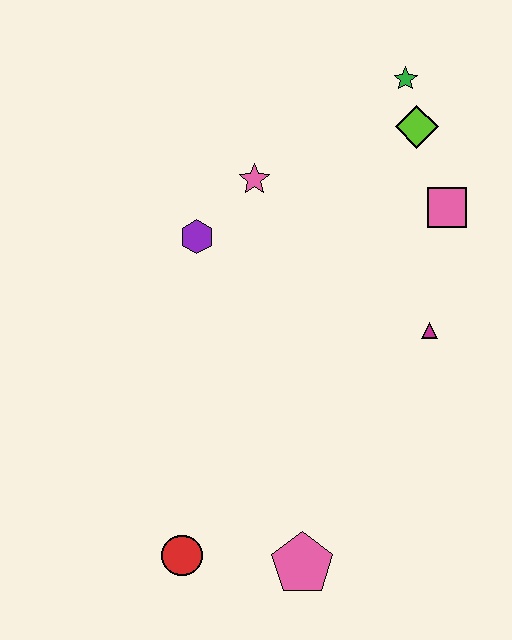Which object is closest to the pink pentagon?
The red circle is closest to the pink pentagon.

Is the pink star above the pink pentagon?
Yes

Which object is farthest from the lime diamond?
The red circle is farthest from the lime diamond.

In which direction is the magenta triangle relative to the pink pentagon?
The magenta triangle is above the pink pentagon.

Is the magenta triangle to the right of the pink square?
No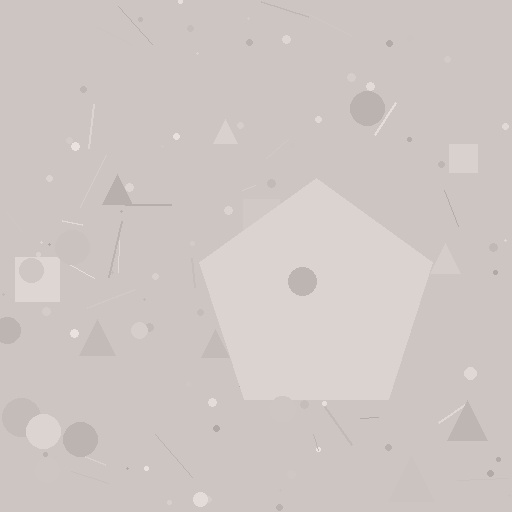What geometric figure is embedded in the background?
A pentagon is embedded in the background.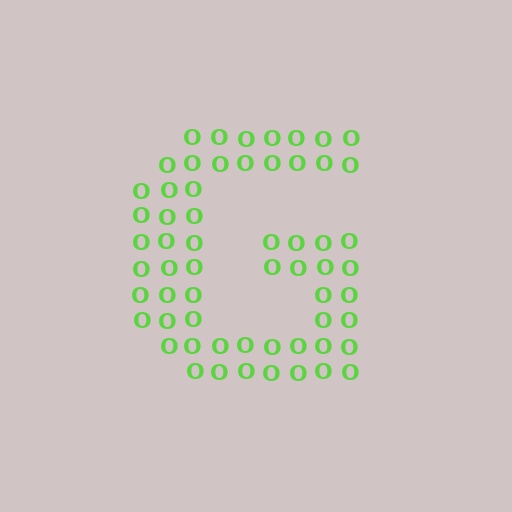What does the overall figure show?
The overall figure shows the letter G.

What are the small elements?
The small elements are letter O's.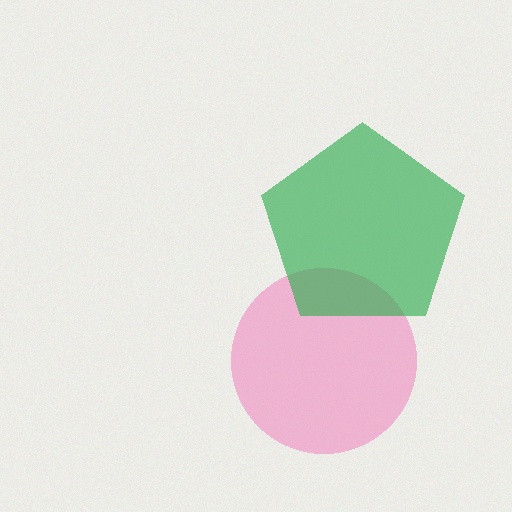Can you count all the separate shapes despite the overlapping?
Yes, there are 2 separate shapes.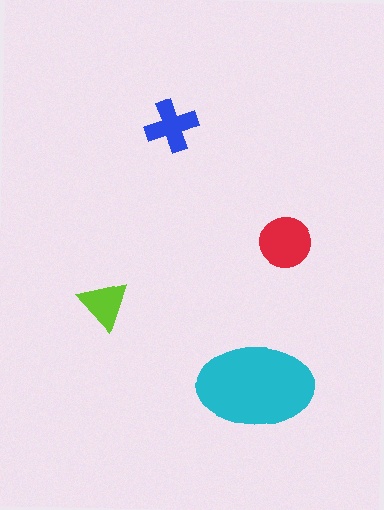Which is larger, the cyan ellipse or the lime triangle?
The cyan ellipse.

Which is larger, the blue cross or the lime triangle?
The blue cross.